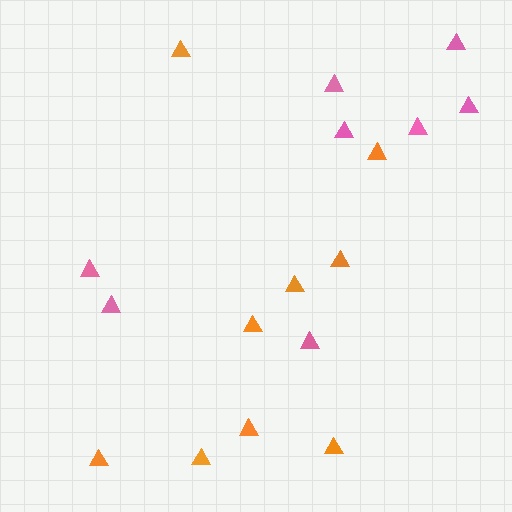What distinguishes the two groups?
There are 2 groups: one group of pink triangles (8) and one group of orange triangles (9).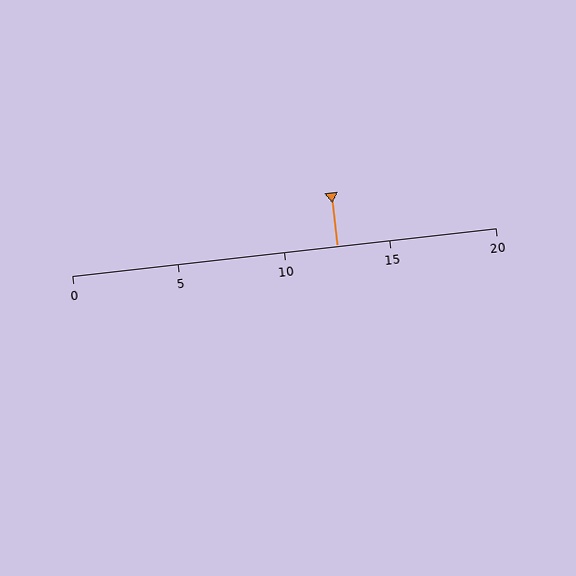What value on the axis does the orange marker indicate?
The marker indicates approximately 12.5.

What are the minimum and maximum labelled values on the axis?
The axis runs from 0 to 20.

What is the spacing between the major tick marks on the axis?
The major ticks are spaced 5 apart.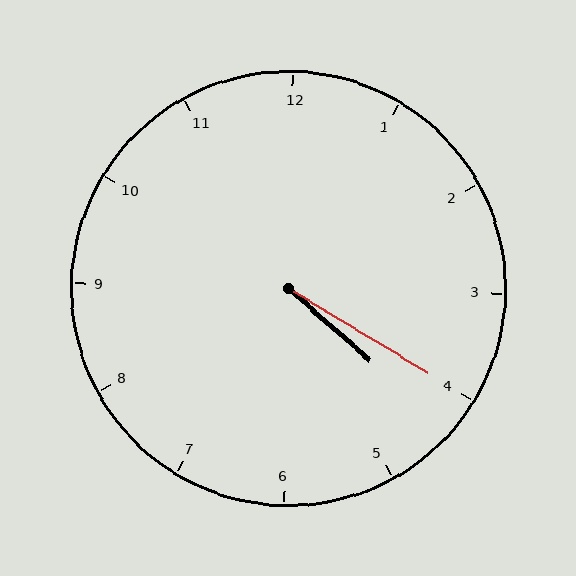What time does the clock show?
4:20.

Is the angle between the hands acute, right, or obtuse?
It is acute.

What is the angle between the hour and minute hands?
Approximately 10 degrees.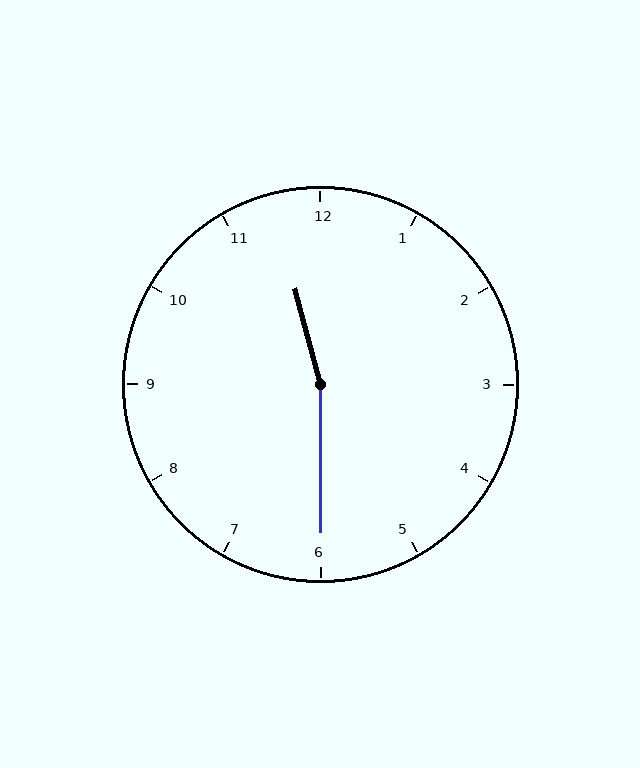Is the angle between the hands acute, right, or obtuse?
It is obtuse.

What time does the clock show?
11:30.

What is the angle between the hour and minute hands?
Approximately 165 degrees.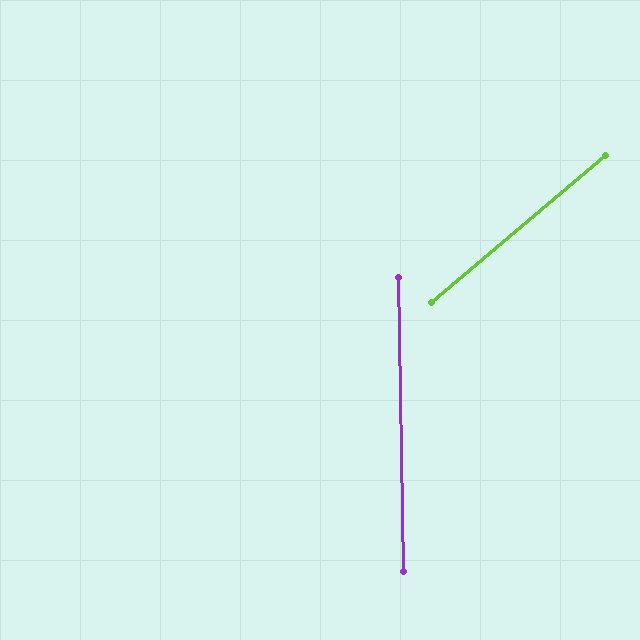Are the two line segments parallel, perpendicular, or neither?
Neither parallel nor perpendicular — they differ by about 51°.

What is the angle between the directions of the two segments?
Approximately 51 degrees.